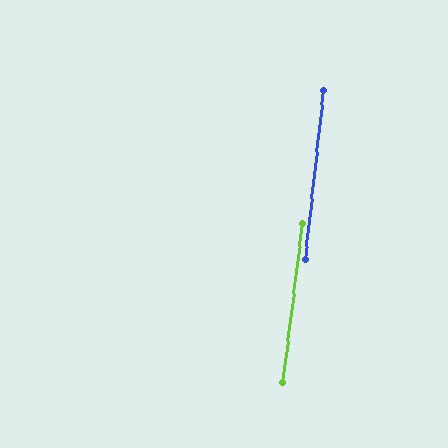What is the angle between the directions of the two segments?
Approximately 1 degree.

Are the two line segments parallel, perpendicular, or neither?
Parallel — their directions differ by only 0.8°.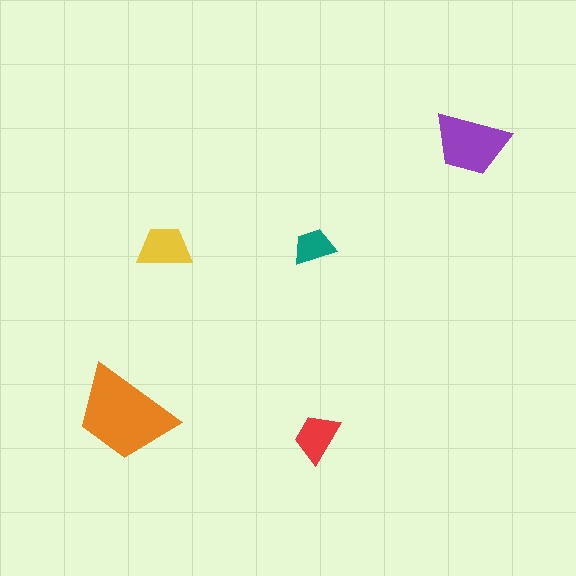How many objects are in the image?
There are 5 objects in the image.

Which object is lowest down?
The red trapezoid is bottommost.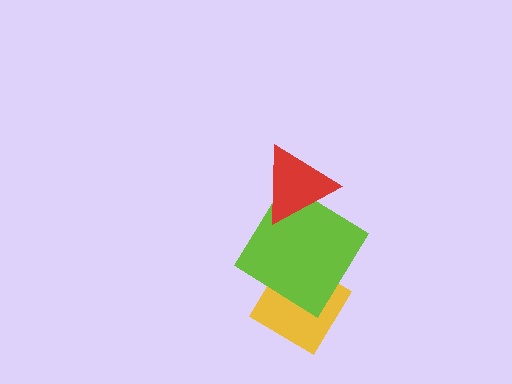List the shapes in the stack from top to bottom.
From top to bottom: the red triangle, the lime diamond, the yellow diamond.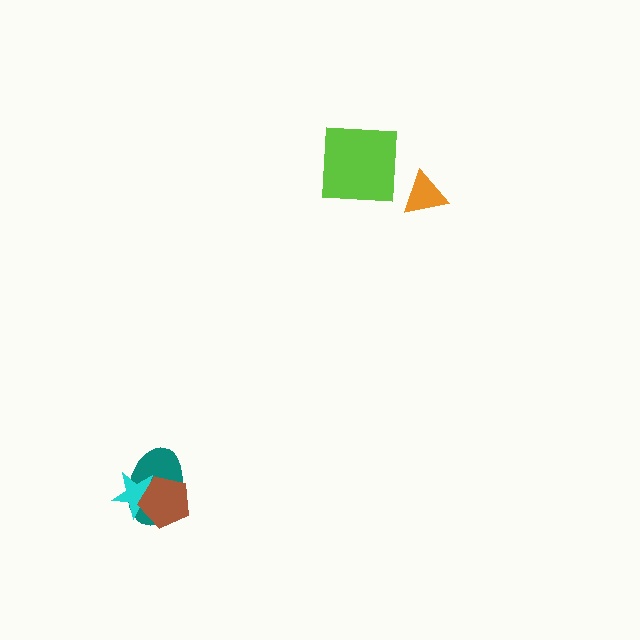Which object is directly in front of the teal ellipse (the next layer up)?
The cyan star is directly in front of the teal ellipse.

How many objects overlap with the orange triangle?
0 objects overlap with the orange triangle.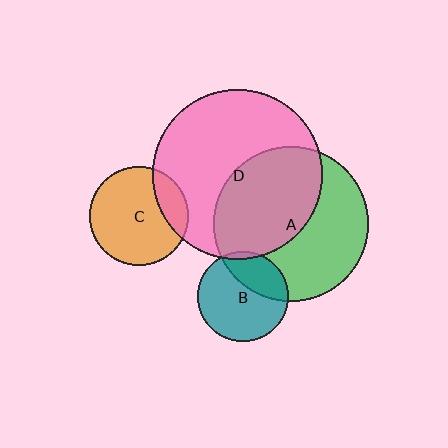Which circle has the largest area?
Circle D (pink).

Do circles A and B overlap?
Yes.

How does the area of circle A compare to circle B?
Approximately 2.9 times.